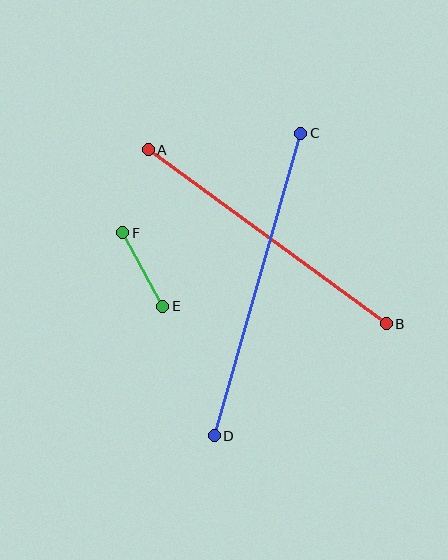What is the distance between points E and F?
The distance is approximately 84 pixels.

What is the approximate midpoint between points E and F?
The midpoint is at approximately (143, 269) pixels.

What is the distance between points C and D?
The distance is approximately 315 pixels.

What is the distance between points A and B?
The distance is approximately 295 pixels.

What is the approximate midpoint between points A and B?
The midpoint is at approximately (267, 237) pixels.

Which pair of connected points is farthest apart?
Points C and D are farthest apart.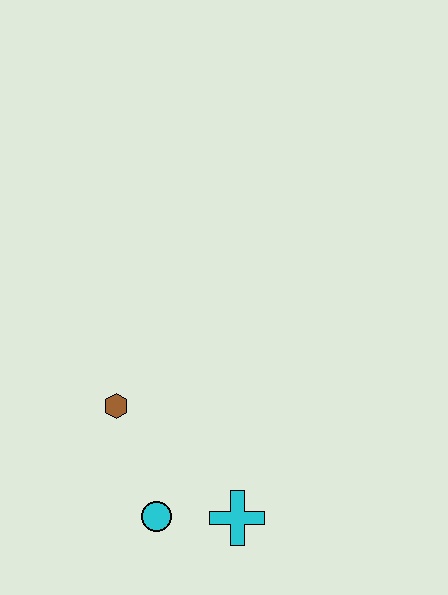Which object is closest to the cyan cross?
The cyan circle is closest to the cyan cross.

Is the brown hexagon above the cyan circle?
Yes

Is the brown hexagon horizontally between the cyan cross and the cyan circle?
No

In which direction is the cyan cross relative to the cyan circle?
The cyan cross is to the right of the cyan circle.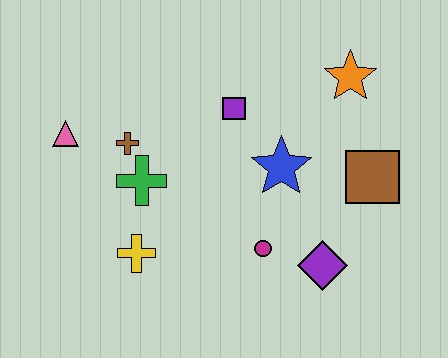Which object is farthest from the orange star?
The pink triangle is farthest from the orange star.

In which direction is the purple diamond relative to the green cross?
The purple diamond is to the right of the green cross.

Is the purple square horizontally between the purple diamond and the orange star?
No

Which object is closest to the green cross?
The brown cross is closest to the green cross.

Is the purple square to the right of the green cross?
Yes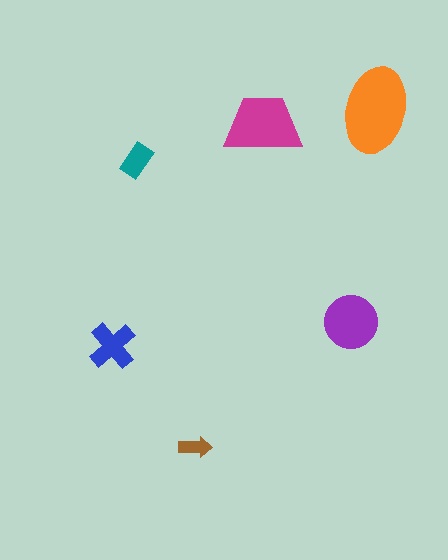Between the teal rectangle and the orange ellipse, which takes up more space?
The orange ellipse.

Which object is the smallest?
The brown arrow.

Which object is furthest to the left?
The blue cross is leftmost.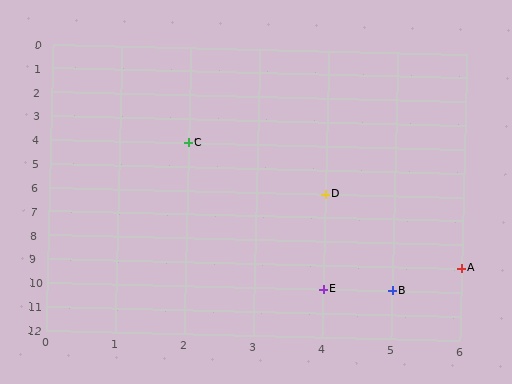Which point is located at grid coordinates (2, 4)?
Point C is at (2, 4).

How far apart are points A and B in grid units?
Points A and B are 1 column and 1 row apart (about 1.4 grid units diagonally).